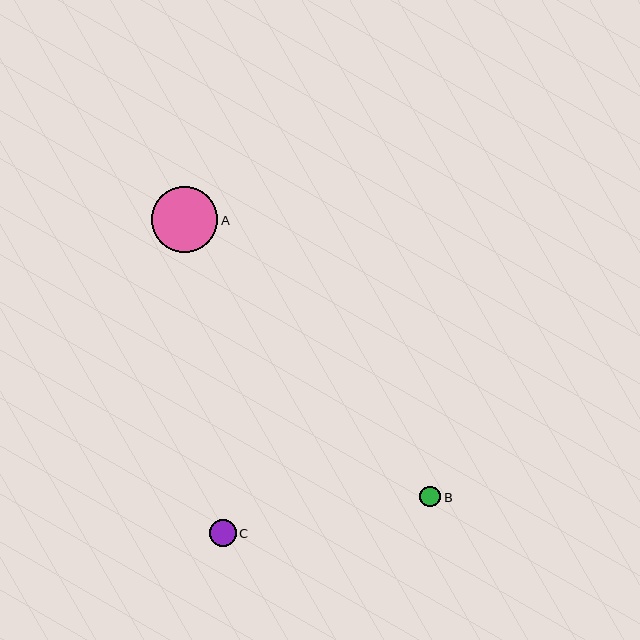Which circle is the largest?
Circle A is the largest with a size of approximately 66 pixels.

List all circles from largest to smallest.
From largest to smallest: A, C, B.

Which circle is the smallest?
Circle B is the smallest with a size of approximately 21 pixels.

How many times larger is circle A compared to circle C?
Circle A is approximately 2.4 times the size of circle C.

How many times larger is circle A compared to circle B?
Circle A is approximately 3.2 times the size of circle B.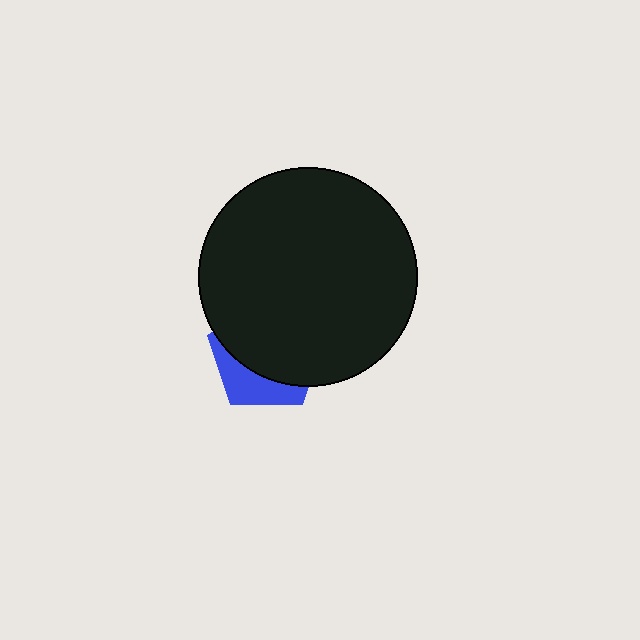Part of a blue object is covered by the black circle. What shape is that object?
It is a pentagon.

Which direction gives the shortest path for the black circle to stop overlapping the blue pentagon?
Moving up gives the shortest separation.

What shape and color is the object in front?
The object in front is a black circle.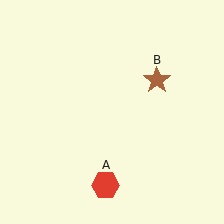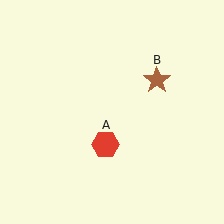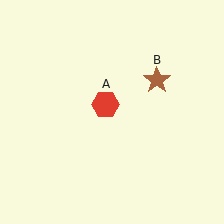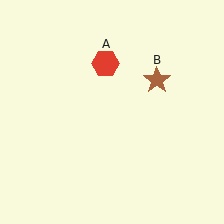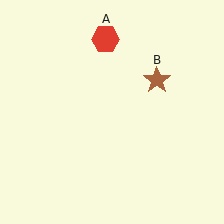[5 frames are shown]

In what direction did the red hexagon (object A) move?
The red hexagon (object A) moved up.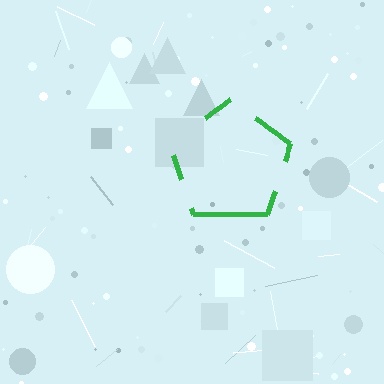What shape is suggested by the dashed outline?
The dashed outline suggests a pentagon.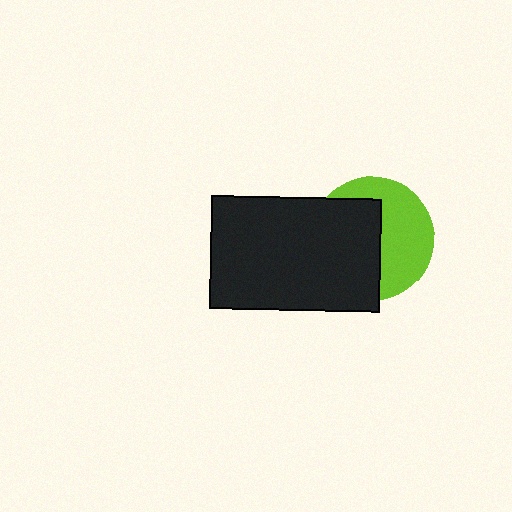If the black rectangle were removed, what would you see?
You would see the complete lime circle.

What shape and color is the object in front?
The object in front is a black rectangle.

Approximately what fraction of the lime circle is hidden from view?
Roughly 52% of the lime circle is hidden behind the black rectangle.